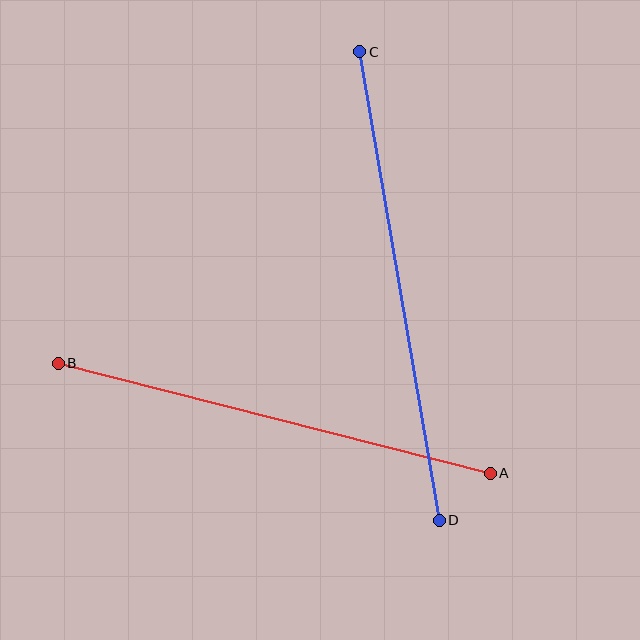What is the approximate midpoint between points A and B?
The midpoint is at approximately (274, 418) pixels.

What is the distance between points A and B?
The distance is approximately 446 pixels.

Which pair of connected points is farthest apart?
Points C and D are farthest apart.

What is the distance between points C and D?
The distance is approximately 475 pixels.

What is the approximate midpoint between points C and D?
The midpoint is at approximately (399, 286) pixels.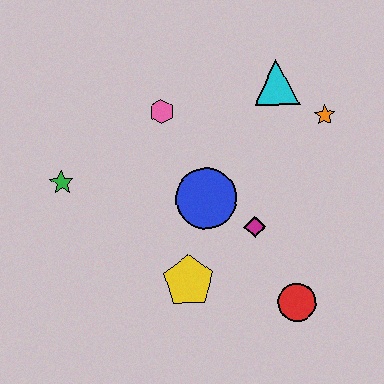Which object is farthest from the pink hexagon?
The red circle is farthest from the pink hexagon.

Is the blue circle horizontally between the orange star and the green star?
Yes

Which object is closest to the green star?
The pink hexagon is closest to the green star.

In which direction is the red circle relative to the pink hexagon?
The red circle is below the pink hexagon.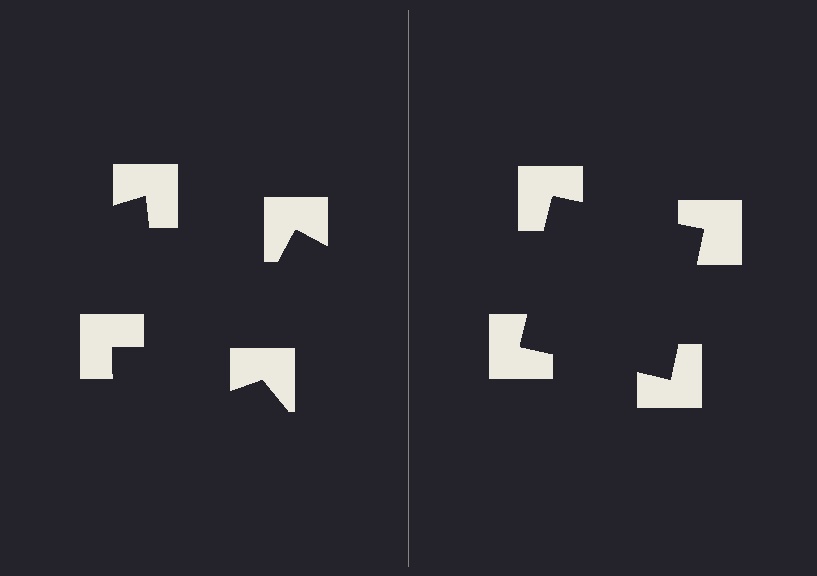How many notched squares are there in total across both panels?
8 — 4 on each side.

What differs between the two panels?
The notched squares are positioned identically on both sides; only the wedge orientations differ. On the right they align to a square; on the left they are misaligned.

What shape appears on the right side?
An illusory square.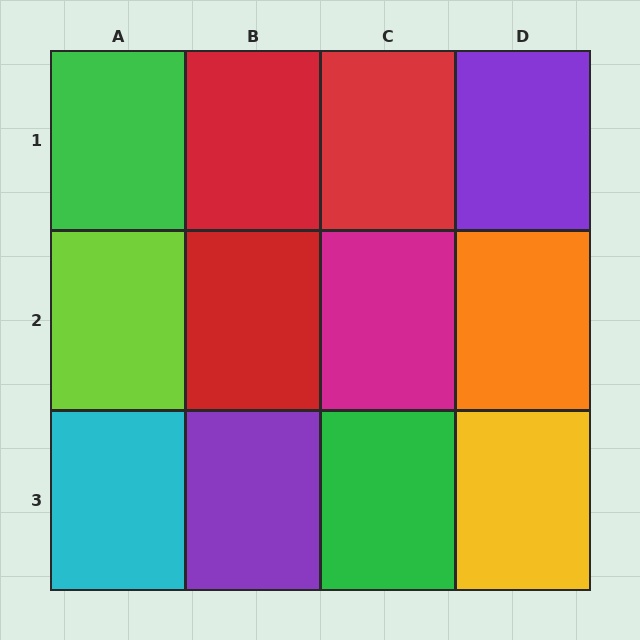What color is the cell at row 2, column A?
Lime.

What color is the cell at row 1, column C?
Red.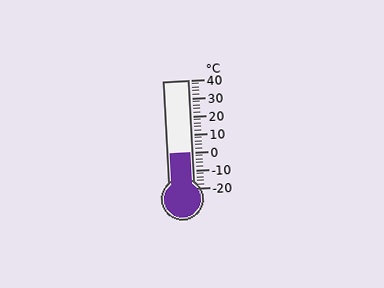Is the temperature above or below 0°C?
The temperature is at 0°C.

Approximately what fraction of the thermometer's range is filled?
The thermometer is filled to approximately 35% of its range.